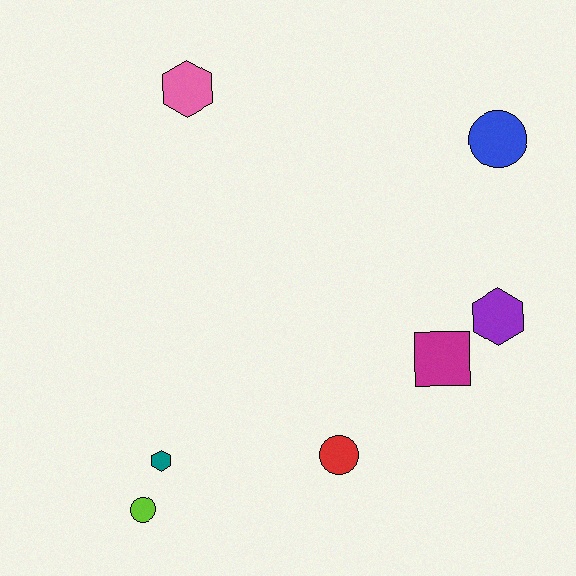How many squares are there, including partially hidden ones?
There is 1 square.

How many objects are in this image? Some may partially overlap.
There are 7 objects.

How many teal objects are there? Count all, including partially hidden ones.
There is 1 teal object.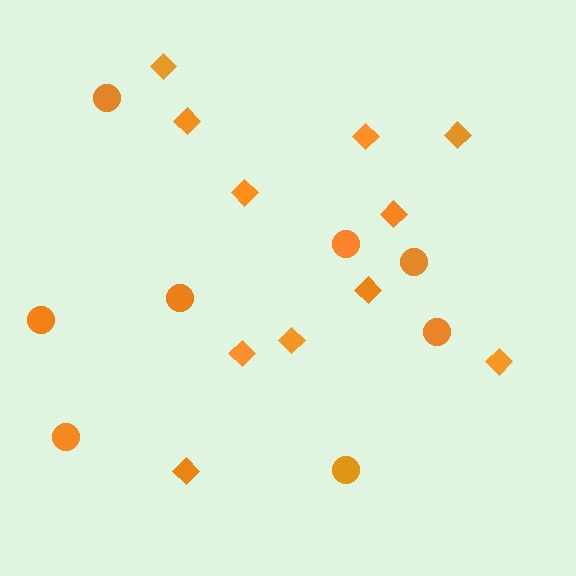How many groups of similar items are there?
There are 2 groups: one group of circles (8) and one group of diamonds (11).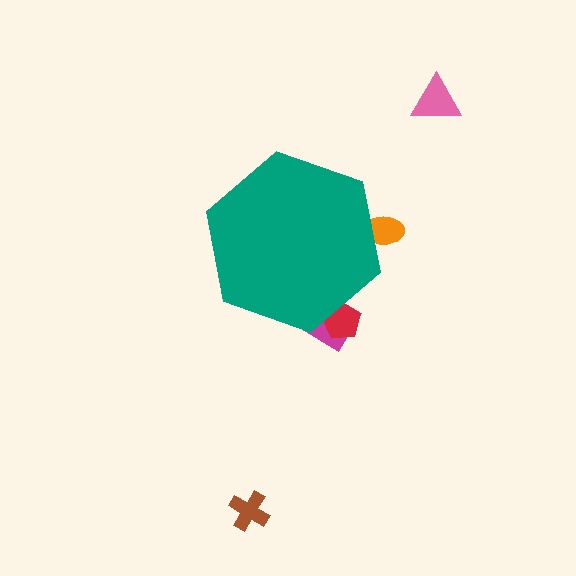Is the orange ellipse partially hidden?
Yes, the orange ellipse is partially hidden behind the teal hexagon.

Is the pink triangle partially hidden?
No, the pink triangle is fully visible.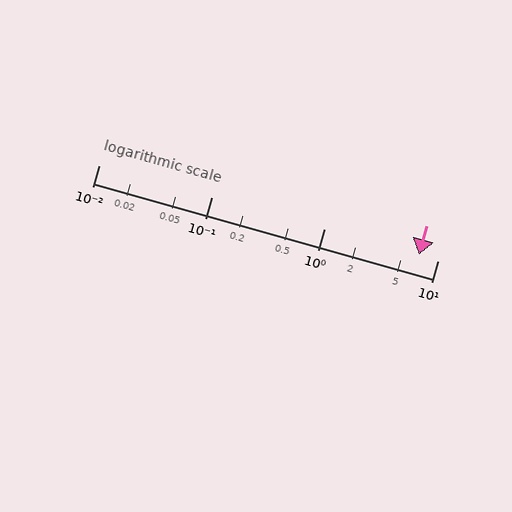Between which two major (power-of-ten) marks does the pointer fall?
The pointer is between 1 and 10.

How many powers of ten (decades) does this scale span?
The scale spans 3 decades, from 0.01 to 10.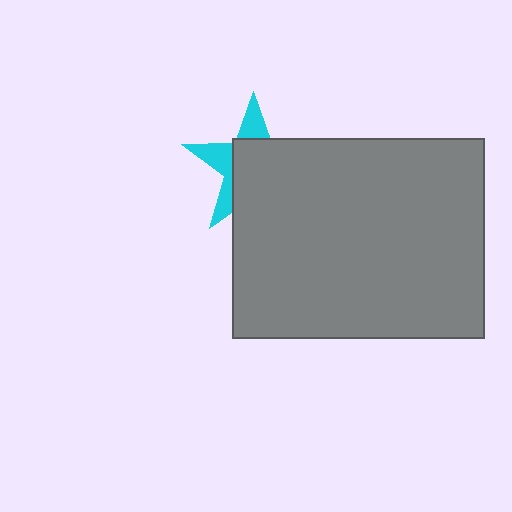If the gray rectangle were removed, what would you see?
You would see the complete cyan star.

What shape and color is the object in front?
The object in front is a gray rectangle.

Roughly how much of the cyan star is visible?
A small part of it is visible (roughly 34%).